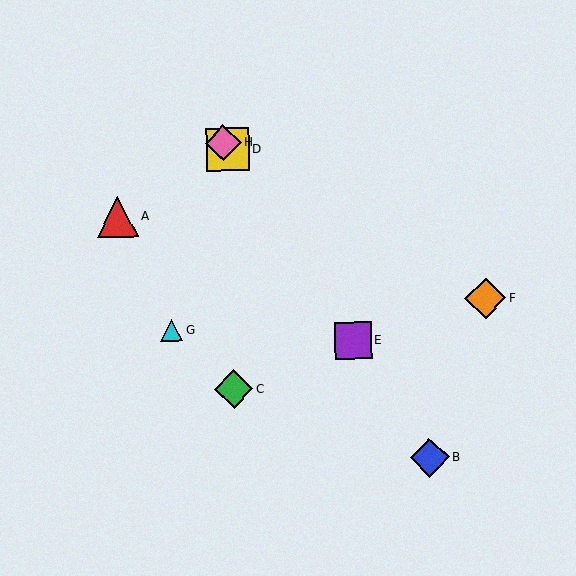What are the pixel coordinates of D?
Object D is at (228, 149).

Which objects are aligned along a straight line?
Objects B, D, E, H are aligned along a straight line.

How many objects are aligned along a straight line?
4 objects (B, D, E, H) are aligned along a straight line.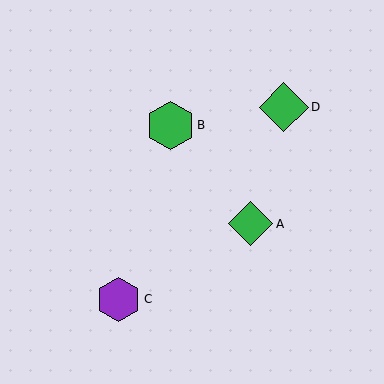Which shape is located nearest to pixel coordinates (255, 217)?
The green diamond (labeled A) at (251, 224) is nearest to that location.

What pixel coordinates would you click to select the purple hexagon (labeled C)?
Click at (119, 299) to select the purple hexagon C.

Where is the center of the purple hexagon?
The center of the purple hexagon is at (119, 299).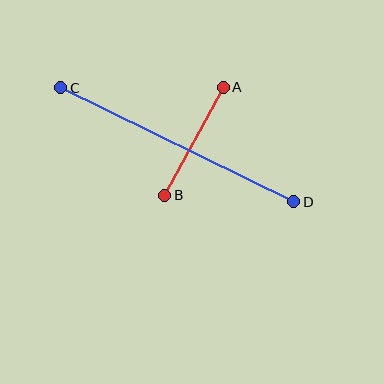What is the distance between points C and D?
The distance is approximately 259 pixels.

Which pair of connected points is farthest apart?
Points C and D are farthest apart.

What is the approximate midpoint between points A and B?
The midpoint is at approximately (194, 141) pixels.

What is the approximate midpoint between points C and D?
The midpoint is at approximately (177, 145) pixels.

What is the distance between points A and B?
The distance is approximately 123 pixels.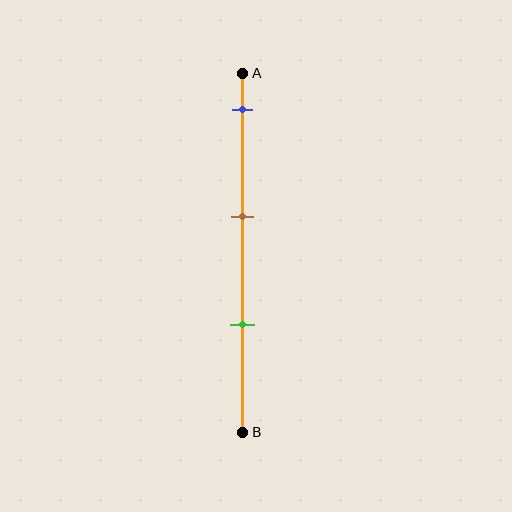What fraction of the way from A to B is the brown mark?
The brown mark is approximately 40% (0.4) of the way from A to B.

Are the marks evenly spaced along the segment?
Yes, the marks are approximately evenly spaced.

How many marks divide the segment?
There are 3 marks dividing the segment.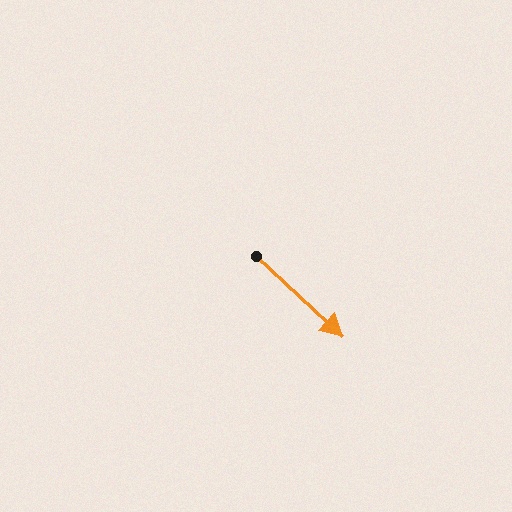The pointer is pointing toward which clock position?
Roughly 4 o'clock.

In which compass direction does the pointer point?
Southeast.